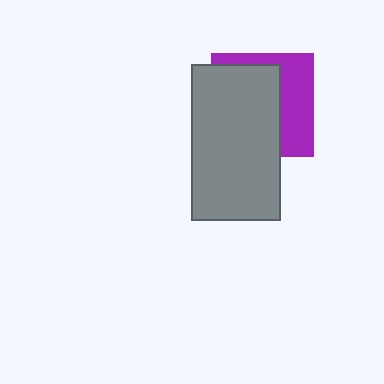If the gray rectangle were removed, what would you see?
You would see the complete purple square.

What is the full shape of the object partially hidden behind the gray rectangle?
The partially hidden object is a purple square.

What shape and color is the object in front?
The object in front is a gray rectangle.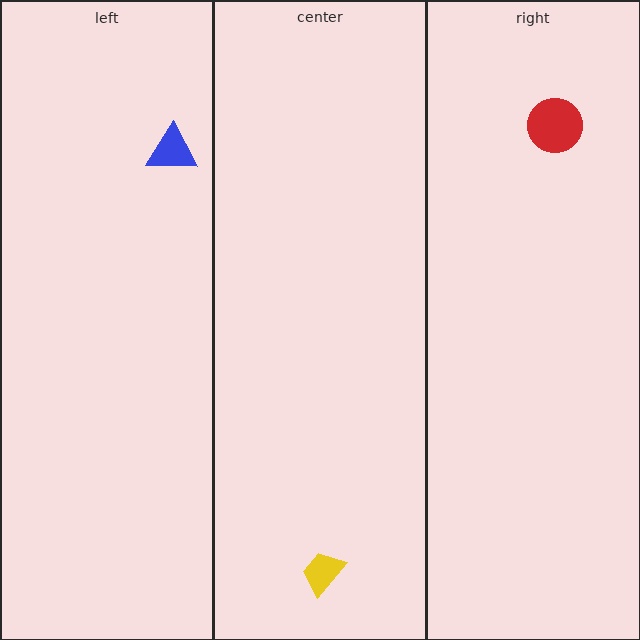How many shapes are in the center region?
1.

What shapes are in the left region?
The blue triangle.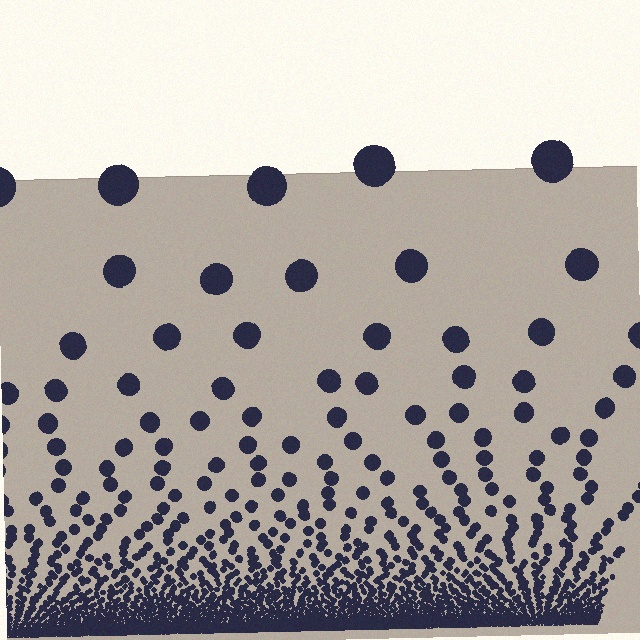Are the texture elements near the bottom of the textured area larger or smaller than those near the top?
Smaller. The gradient is inverted — elements near the bottom are smaller and denser.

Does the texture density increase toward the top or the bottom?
Density increases toward the bottom.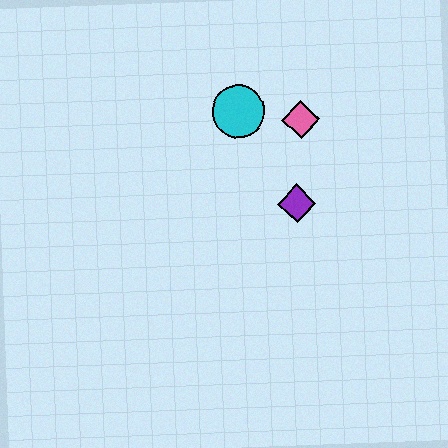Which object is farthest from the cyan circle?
The purple diamond is farthest from the cyan circle.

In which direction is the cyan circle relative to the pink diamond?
The cyan circle is to the left of the pink diamond.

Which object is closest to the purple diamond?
The pink diamond is closest to the purple diamond.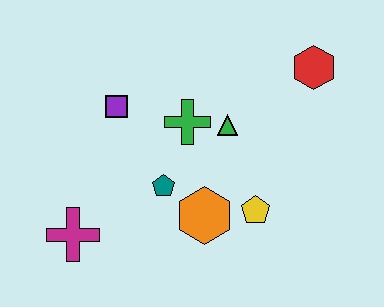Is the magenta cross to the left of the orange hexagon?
Yes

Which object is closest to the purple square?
The green cross is closest to the purple square.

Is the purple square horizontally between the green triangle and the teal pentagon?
No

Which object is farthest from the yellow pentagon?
The magenta cross is farthest from the yellow pentagon.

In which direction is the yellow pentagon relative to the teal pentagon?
The yellow pentagon is to the right of the teal pentagon.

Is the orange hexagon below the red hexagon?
Yes